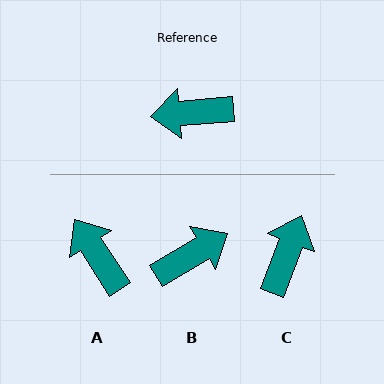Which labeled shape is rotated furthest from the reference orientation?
B, about 154 degrees away.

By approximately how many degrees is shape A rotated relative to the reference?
Approximately 62 degrees clockwise.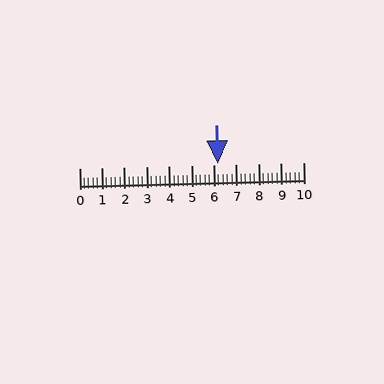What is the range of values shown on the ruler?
The ruler shows values from 0 to 10.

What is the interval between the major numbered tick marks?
The major tick marks are spaced 1 units apart.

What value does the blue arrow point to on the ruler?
The blue arrow points to approximately 6.2.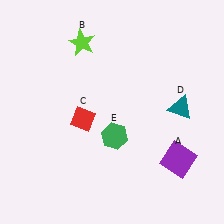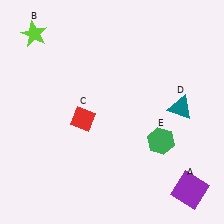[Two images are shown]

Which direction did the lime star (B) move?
The lime star (B) moved left.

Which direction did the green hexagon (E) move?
The green hexagon (E) moved right.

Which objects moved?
The objects that moved are: the purple square (A), the lime star (B), the green hexagon (E).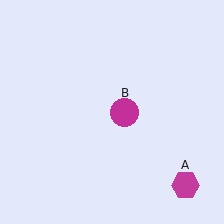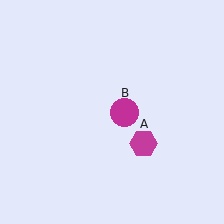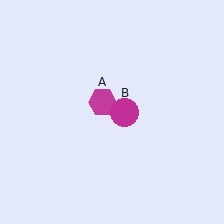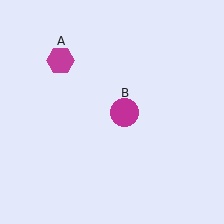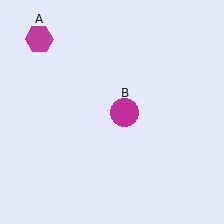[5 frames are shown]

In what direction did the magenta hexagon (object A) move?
The magenta hexagon (object A) moved up and to the left.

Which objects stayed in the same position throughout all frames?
Magenta circle (object B) remained stationary.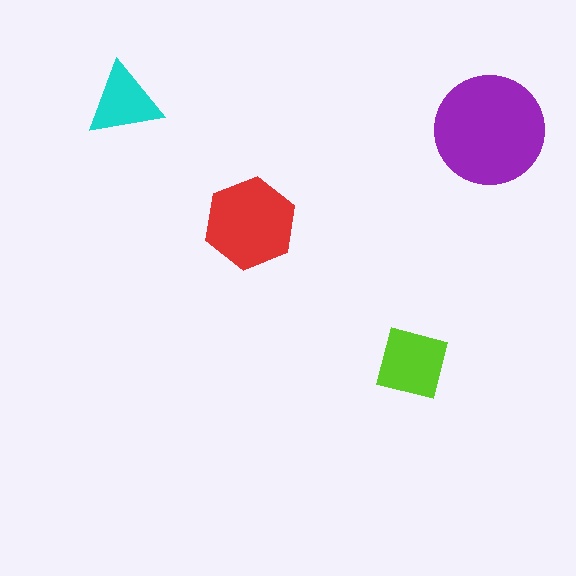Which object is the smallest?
The cyan triangle.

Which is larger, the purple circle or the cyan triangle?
The purple circle.